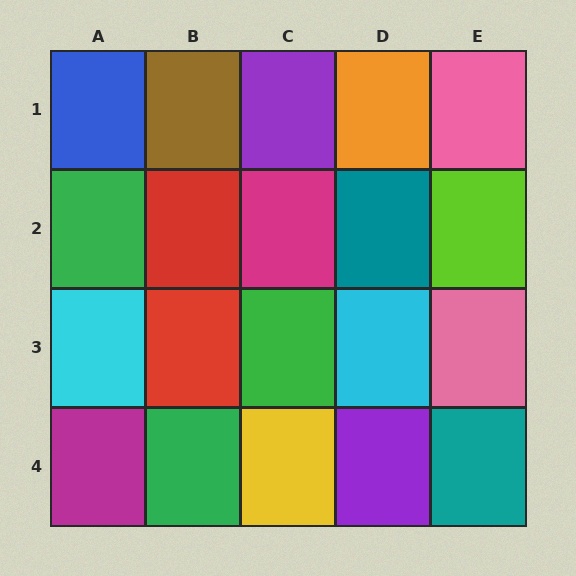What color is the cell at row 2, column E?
Lime.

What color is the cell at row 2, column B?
Red.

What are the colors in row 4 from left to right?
Magenta, green, yellow, purple, teal.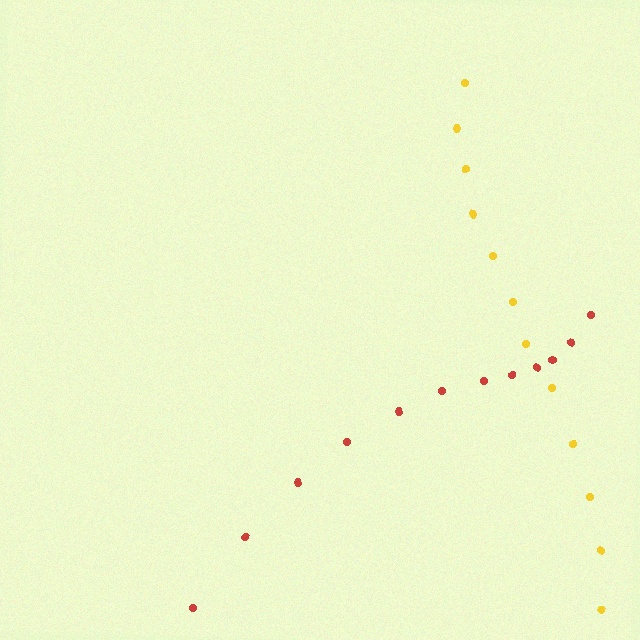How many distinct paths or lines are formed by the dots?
There are 2 distinct paths.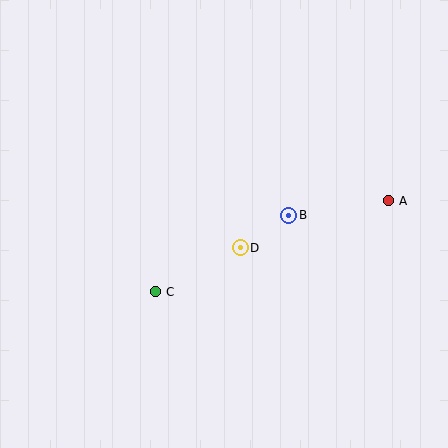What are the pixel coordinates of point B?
Point B is at (289, 215).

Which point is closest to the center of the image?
Point D at (240, 248) is closest to the center.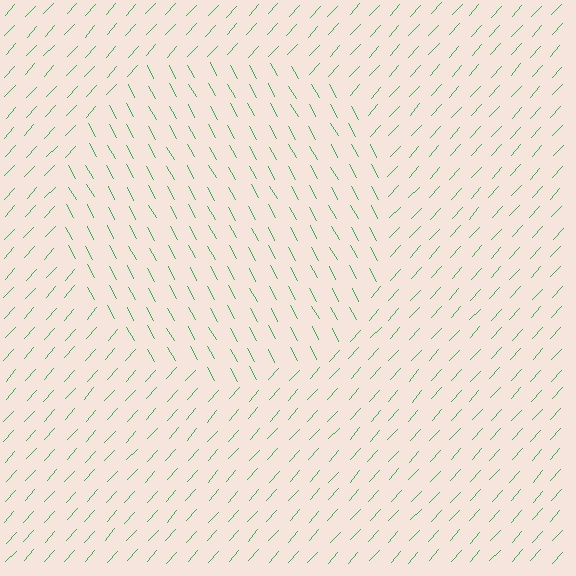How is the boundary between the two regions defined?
The boundary is defined purely by a change in line orientation (approximately 70 degrees difference). All lines are the same color and thickness.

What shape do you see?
I see a circle.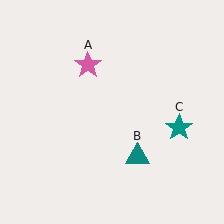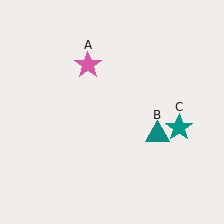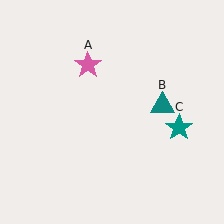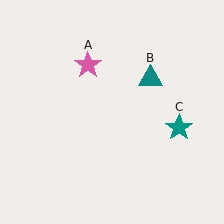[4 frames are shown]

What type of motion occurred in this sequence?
The teal triangle (object B) rotated counterclockwise around the center of the scene.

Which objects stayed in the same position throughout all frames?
Pink star (object A) and teal star (object C) remained stationary.